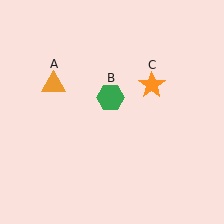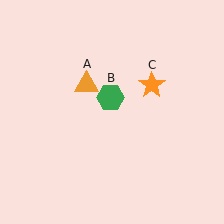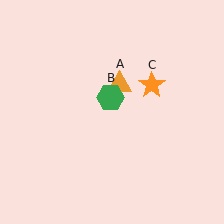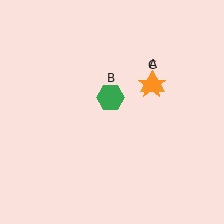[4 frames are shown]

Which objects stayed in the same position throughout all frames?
Green hexagon (object B) and orange star (object C) remained stationary.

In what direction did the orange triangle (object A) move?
The orange triangle (object A) moved right.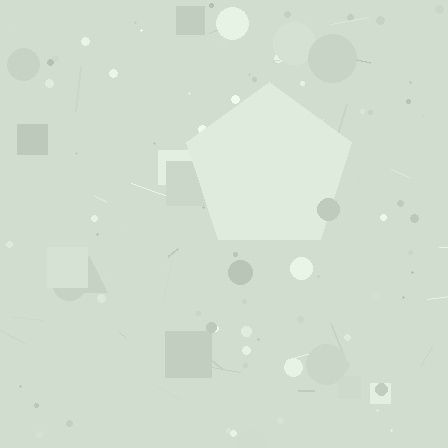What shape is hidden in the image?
A pentagon is hidden in the image.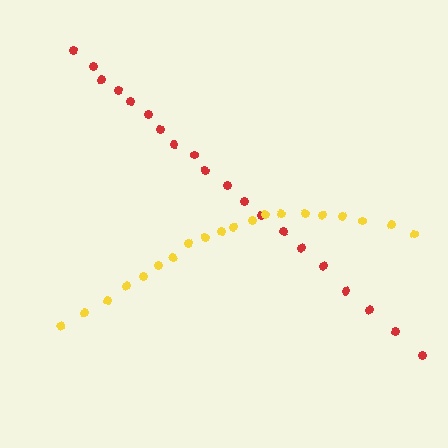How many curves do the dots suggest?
There are 2 distinct paths.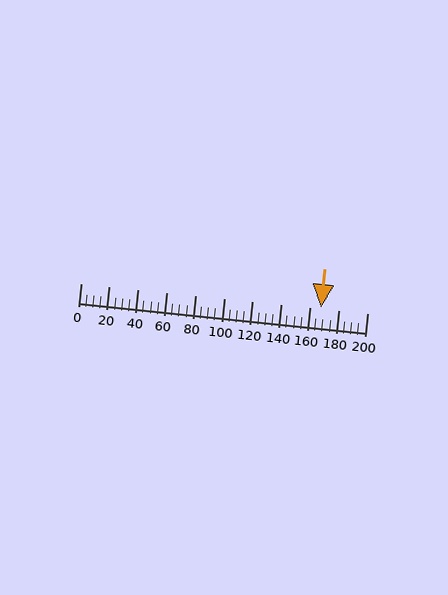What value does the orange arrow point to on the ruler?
The orange arrow points to approximately 168.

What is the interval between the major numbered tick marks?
The major tick marks are spaced 20 units apart.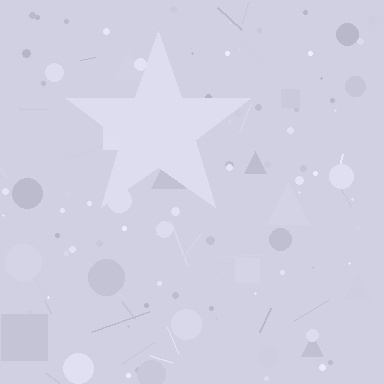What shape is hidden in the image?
A star is hidden in the image.